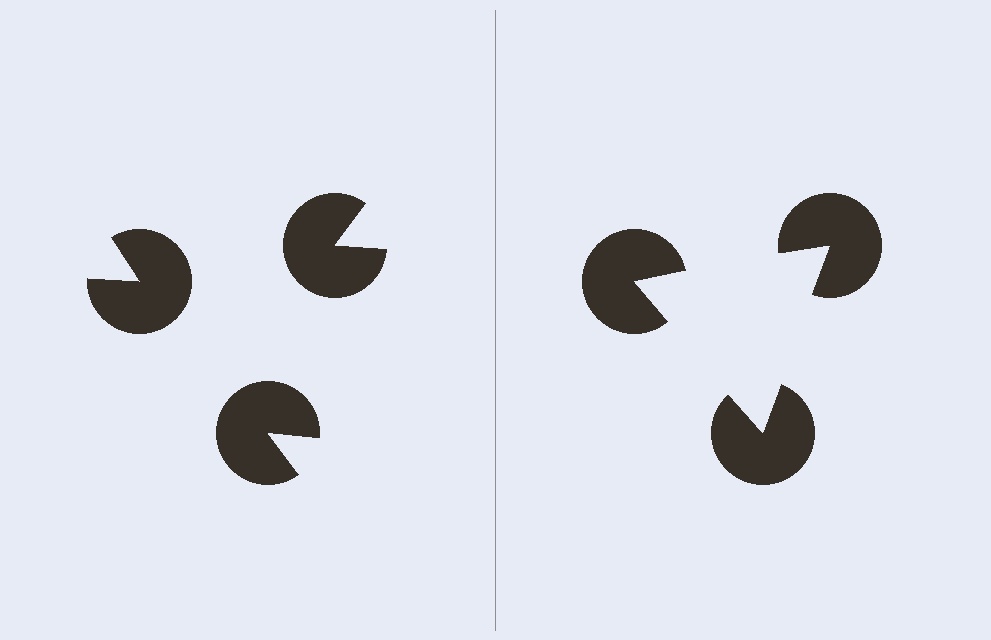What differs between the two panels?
The pac-man discs are positioned identically on both sides; only the wedge orientations differ. On the right they align to a triangle; on the left they are misaligned.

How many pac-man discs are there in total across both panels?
6 — 3 on each side.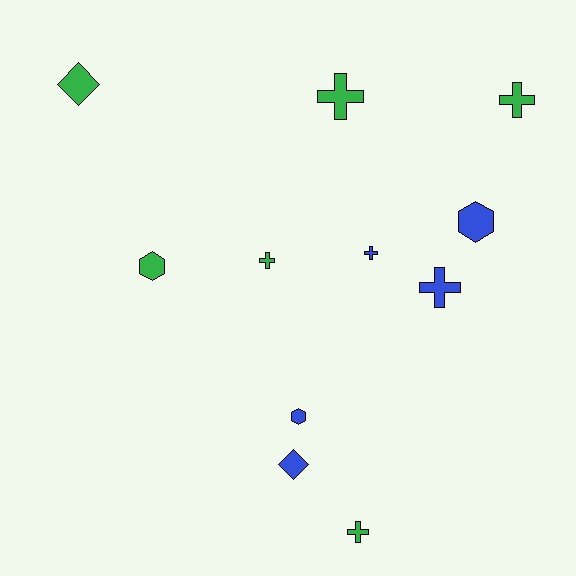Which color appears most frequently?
Green, with 6 objects.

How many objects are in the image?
There are 11 objects.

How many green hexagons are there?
There is 1 green hexagon.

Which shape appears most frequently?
Cross, with 6 objects.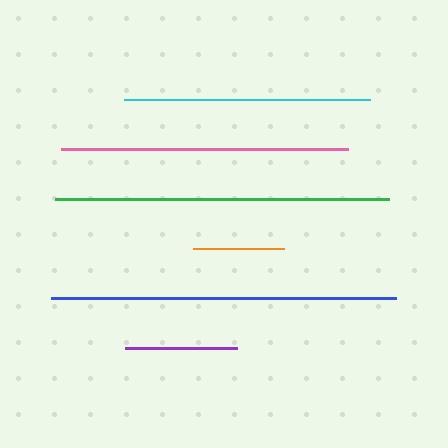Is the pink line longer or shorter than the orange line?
The pink line is longer than the orange line.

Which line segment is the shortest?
The orange line is the shortest at approximately 92 pixels.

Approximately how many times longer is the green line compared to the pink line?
The green line is approximately 1.2 times the length of the pink line.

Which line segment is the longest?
The blue line is the longest at approximately 346 pixels.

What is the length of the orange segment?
The orange segment is approximately 92 pixels long.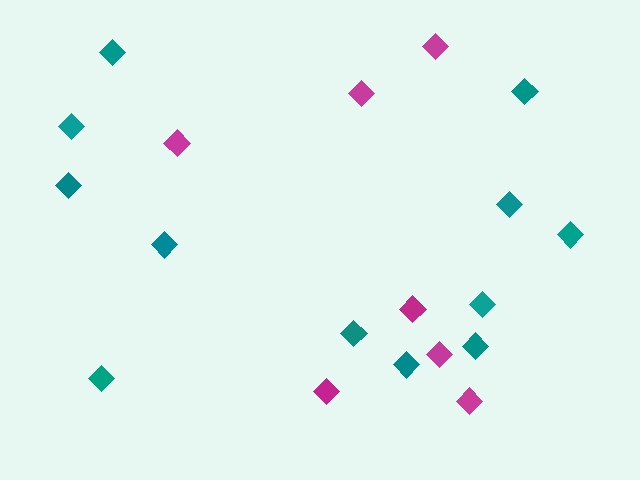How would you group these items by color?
There are 2 groups: one group of teal diamonds (12) and one group of magenta diamonds (7).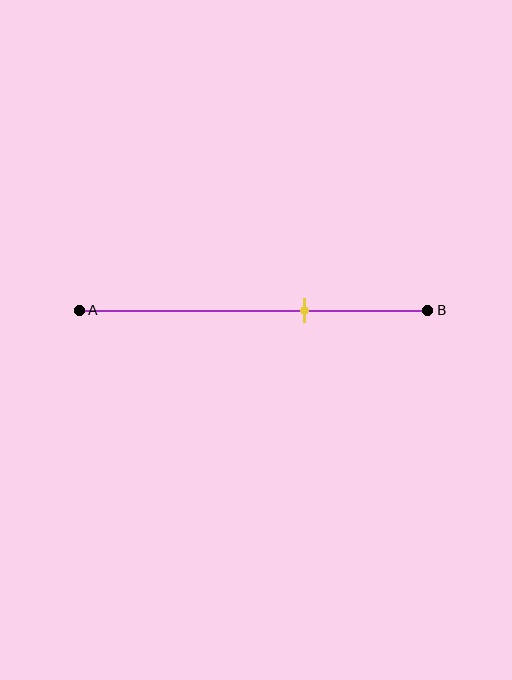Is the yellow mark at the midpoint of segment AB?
No, the mark is at about 65% from A, not at the 50% midpoint.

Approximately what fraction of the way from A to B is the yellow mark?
The yellow mark is approximately 65% of the way from A to B.